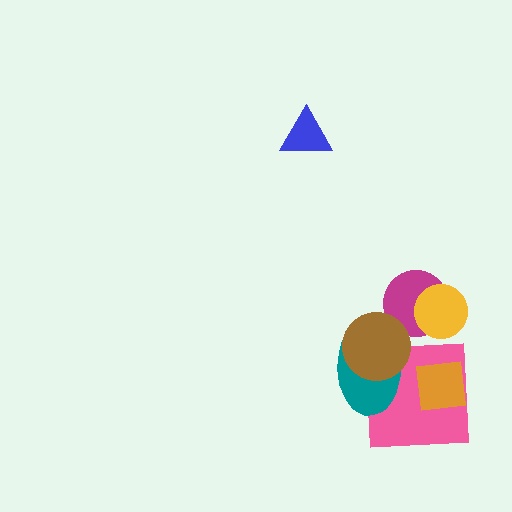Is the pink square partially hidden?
Yes, it is partially covered by another shape.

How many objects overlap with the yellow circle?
1 object overlaps with the yellow circle.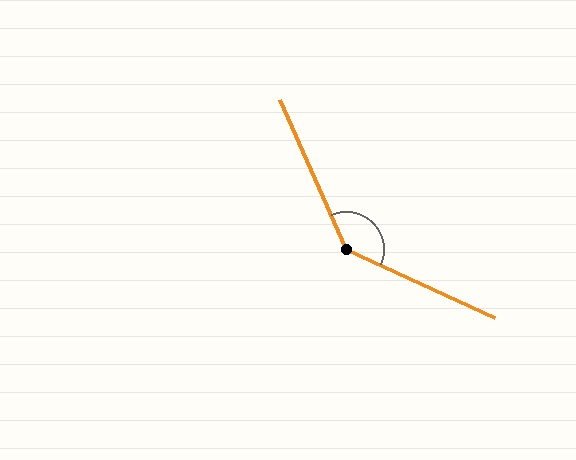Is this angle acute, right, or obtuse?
It is obtuse.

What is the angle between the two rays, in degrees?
Approximately 138 degrees.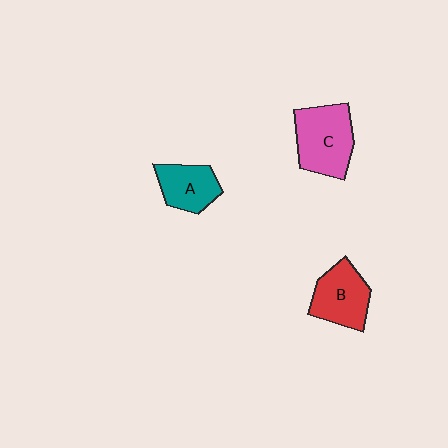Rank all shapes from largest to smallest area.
From largest to smallest: C (pink), B (red), A (teal).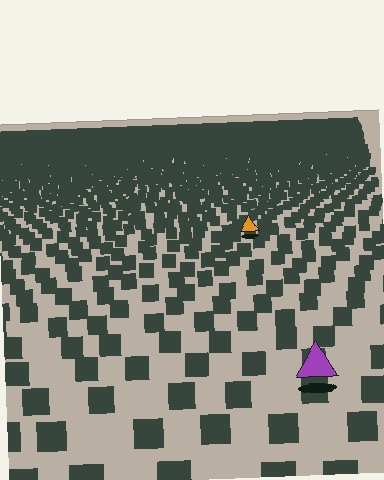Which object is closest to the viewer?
The purple triangle is closest. The texture marks near it are larger and more spread out.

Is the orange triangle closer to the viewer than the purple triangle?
No. The purple triangle is closer — you can tell from the texture gradient: the ground texture is coarser near it.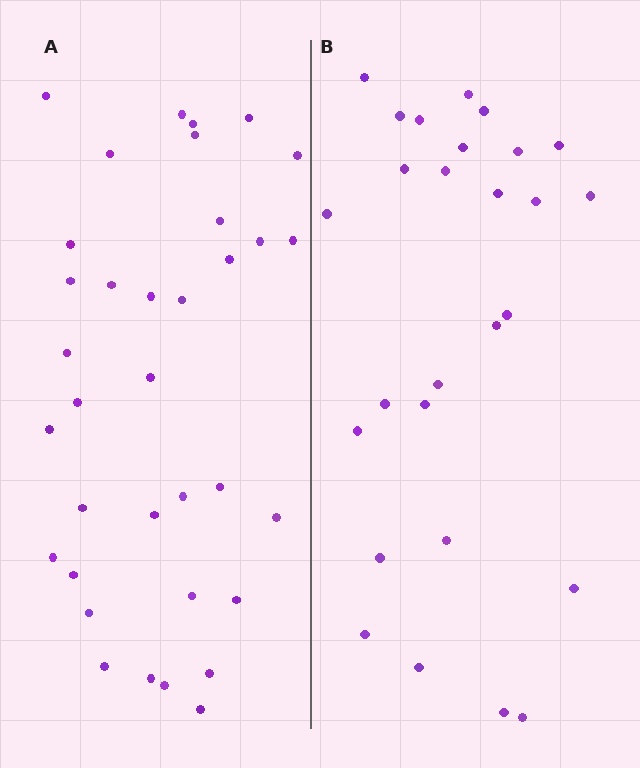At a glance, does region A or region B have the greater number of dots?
Region A (the left region) has more dots.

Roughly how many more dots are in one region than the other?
Region A has roughly 8 or so more dots than region B.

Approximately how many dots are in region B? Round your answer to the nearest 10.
About 30 dots. (The exact count is 27, which rounds to 30.)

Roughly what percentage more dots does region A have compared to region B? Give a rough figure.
About 30% more.